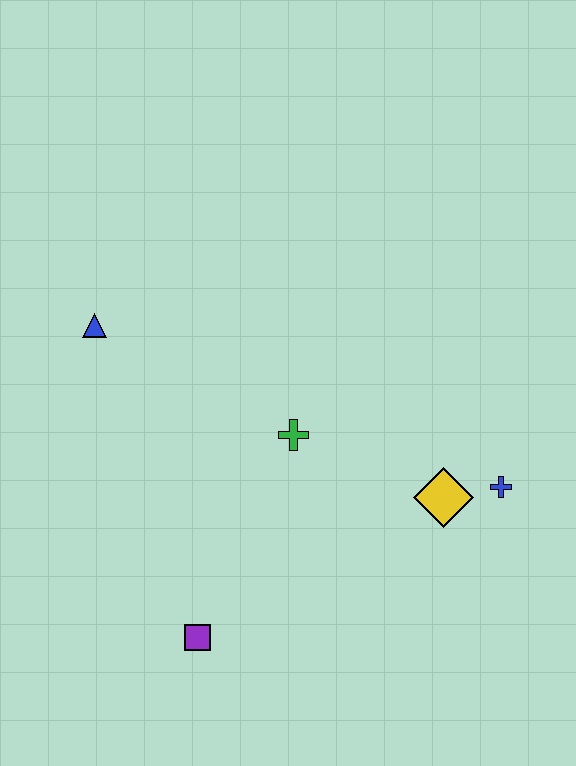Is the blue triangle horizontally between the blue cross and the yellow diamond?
No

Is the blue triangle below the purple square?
No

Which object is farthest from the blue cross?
The blue triangle is farthest from the blue cross.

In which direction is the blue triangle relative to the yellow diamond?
The blue triangle is to the left of the yellow diamond.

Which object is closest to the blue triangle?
The green cross is closest to the blue triangle.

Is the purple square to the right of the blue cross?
No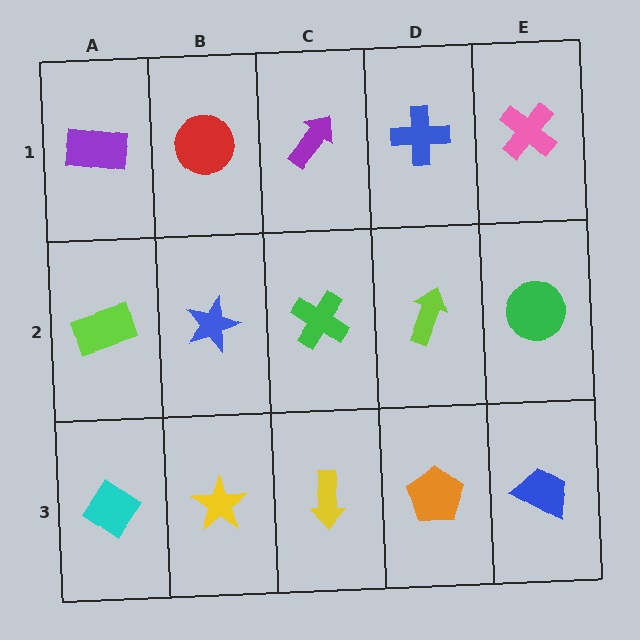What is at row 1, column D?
A blue cross.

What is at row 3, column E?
A blue trapezoid.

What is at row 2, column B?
A blue star.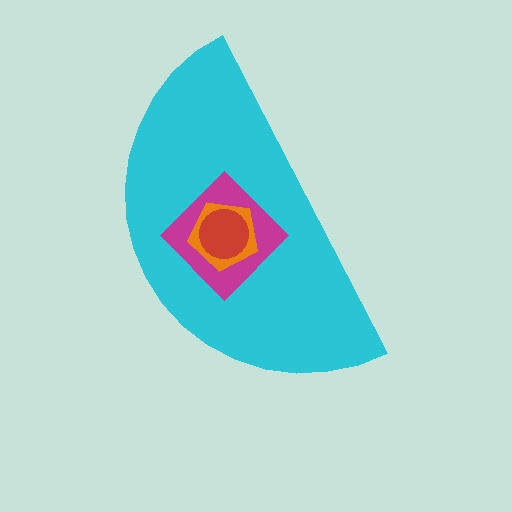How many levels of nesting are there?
4.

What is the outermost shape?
The cyan semicircle.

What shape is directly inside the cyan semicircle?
The magenta diamond.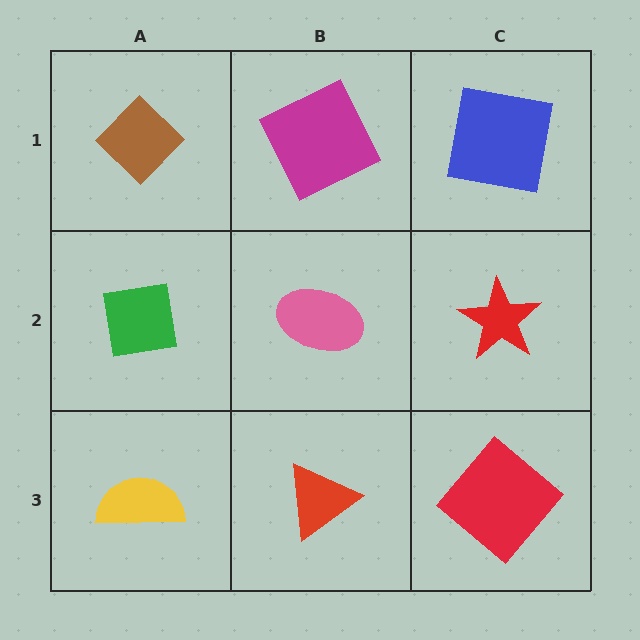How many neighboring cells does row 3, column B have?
3.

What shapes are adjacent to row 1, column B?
A pink ellipse (row 2, column B), a brown diamond (row 1, column A), a blue square (row 1, column C).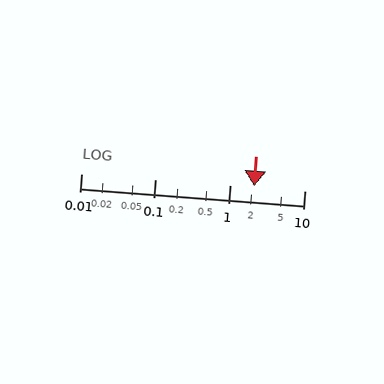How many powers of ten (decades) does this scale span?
The scale spans 3 decades, from 0.01 to 10.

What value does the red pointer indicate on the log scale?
The pointer indicates approximately 2.1.